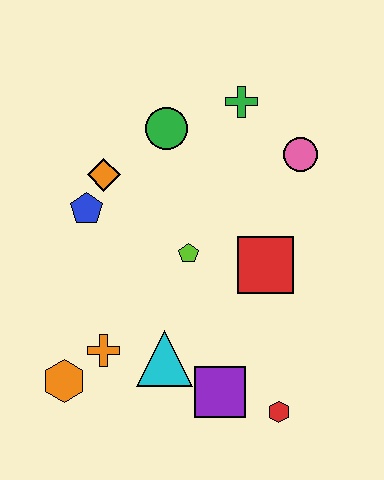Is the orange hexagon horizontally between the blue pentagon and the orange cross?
No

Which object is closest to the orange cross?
The orange hexagon is closest to the orange cross.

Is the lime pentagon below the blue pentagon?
Yes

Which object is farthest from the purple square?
The green cross is farthest from the purple square.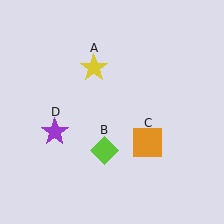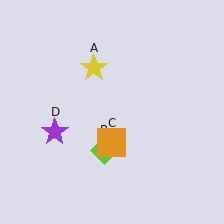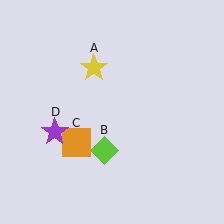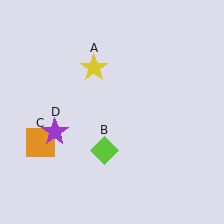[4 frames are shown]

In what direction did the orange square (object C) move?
The orange square (object C) moved left.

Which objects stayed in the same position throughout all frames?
Yellow star (object A) and lime diamond (object B) and purple star (object D) remained stationary.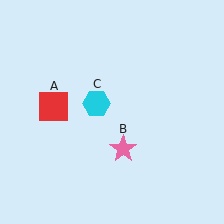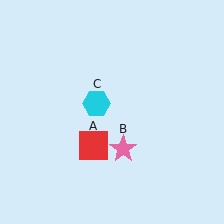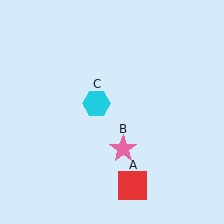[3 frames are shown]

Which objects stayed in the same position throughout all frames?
Pink star (object B) and cyan hexagon (object C) remained stationary.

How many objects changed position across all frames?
1 object changed position: red square (object A).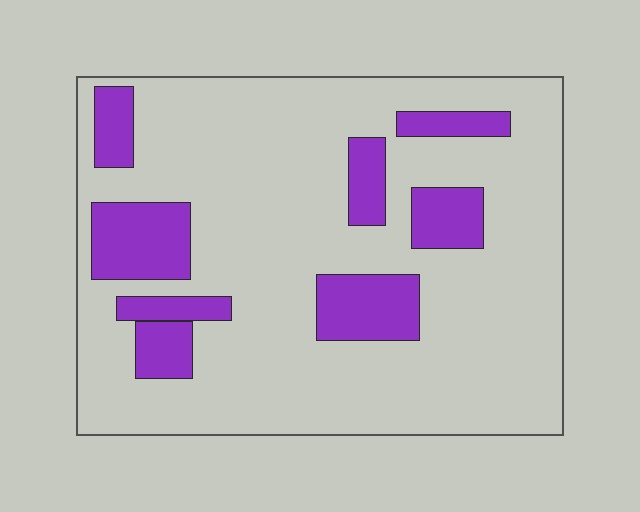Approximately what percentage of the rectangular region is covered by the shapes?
Approximately 20%.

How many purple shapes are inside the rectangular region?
8.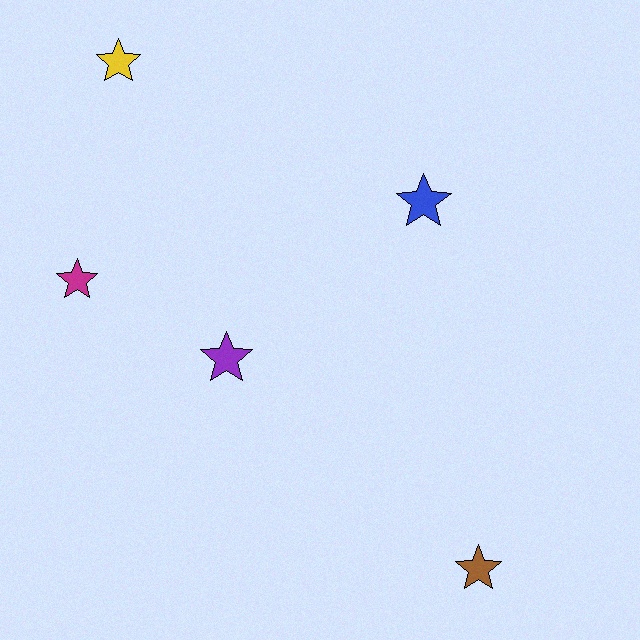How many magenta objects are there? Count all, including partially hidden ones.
There is 1 magenta object.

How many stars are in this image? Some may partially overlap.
There are 5 stars.